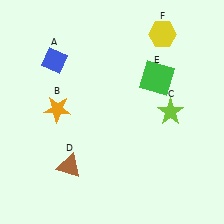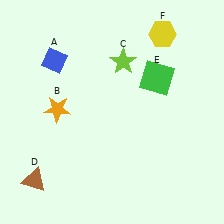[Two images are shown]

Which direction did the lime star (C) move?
The lime star (C) moved up.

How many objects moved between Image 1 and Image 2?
2 objects moved between the two images.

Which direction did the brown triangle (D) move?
The brown triangle (D) moved left.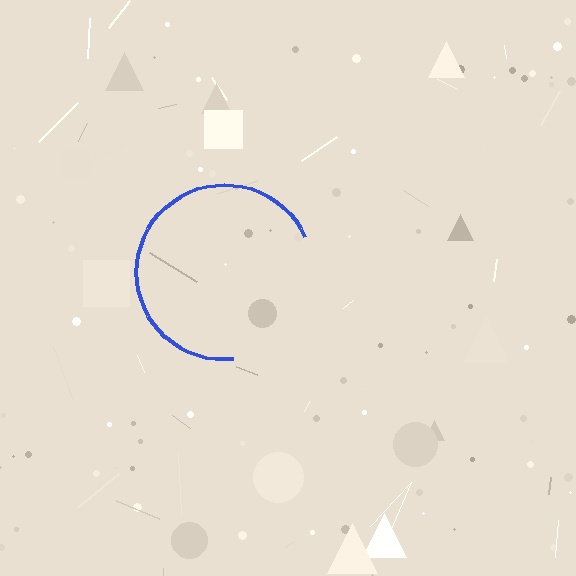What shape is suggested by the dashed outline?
The dashed outline suggests a circle.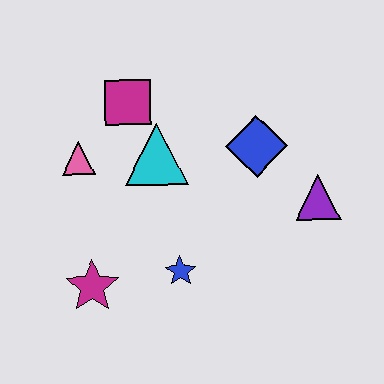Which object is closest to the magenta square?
The cyan triangle is closest to the magenta square.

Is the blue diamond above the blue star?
Yes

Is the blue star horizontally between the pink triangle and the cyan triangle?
No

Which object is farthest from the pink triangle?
The purple triangle is farthest from the pink triangle.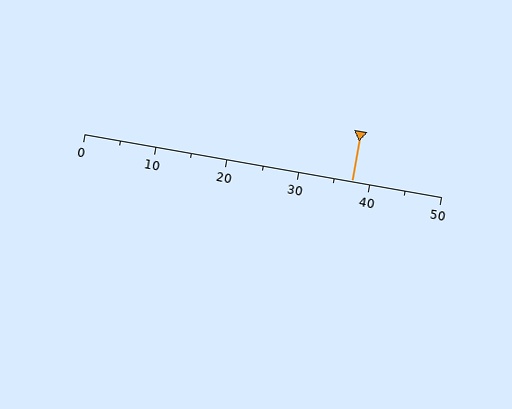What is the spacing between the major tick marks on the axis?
The major ticks are spaced 10 apart.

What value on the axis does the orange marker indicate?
The marker indicates approximately 37.5.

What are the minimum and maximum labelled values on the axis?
The axis runs from 0 to 50.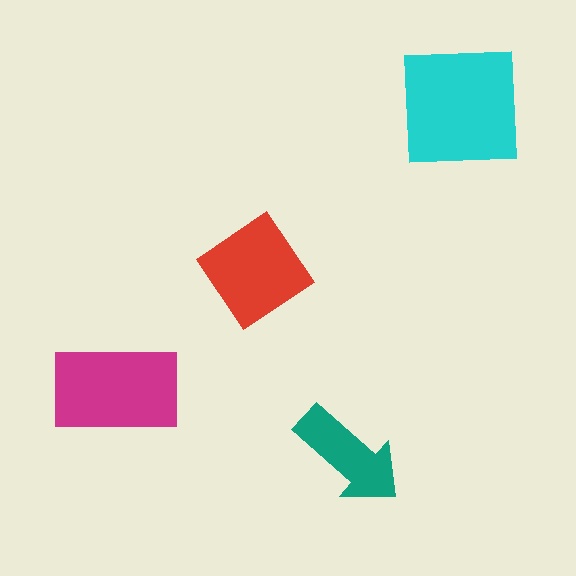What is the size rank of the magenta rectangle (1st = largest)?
2nd.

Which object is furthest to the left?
The magenta rectangle is leftmost.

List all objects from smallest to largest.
The teal arrow, the red diamond, the magenta rectangle, the cyan square.